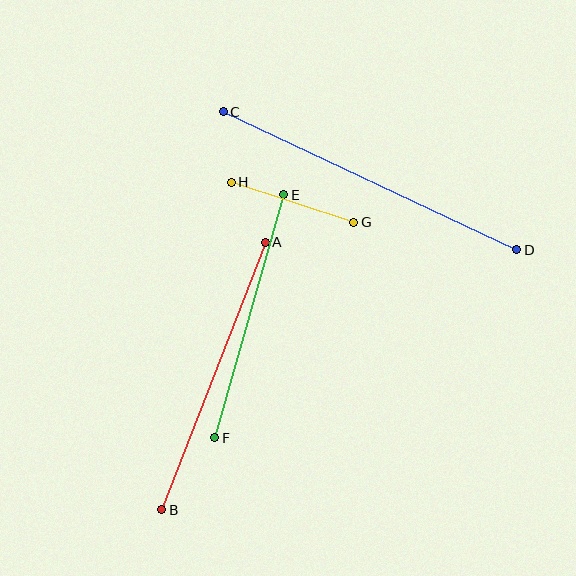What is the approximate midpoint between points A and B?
The midpoint is at approximately (214, 376) pixels.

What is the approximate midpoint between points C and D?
The midpoint is at approximately (370, 180) pixels.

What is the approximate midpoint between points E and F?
The midpoint is at approximately (249, 317) pixels.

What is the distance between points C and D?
The distance is approximately 325 pixels.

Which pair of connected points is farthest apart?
Points C and D are farthest apart.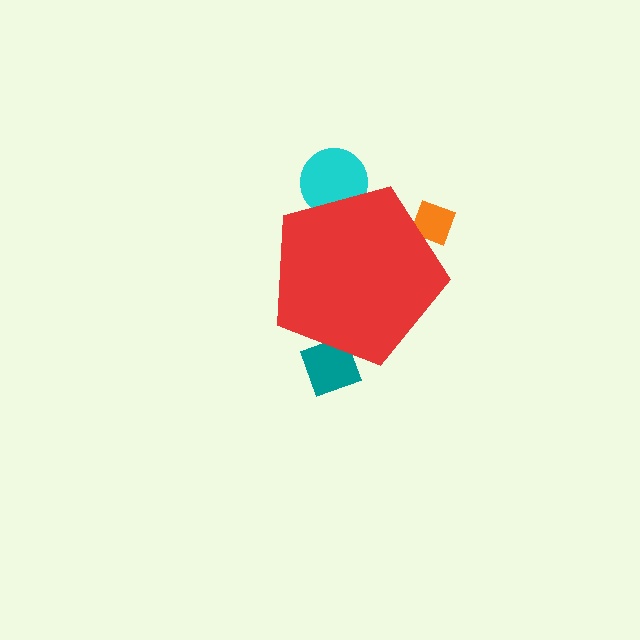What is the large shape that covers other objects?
A red pentagon.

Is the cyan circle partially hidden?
Yes, the cyan circle is partially hidden behind the red pentagon.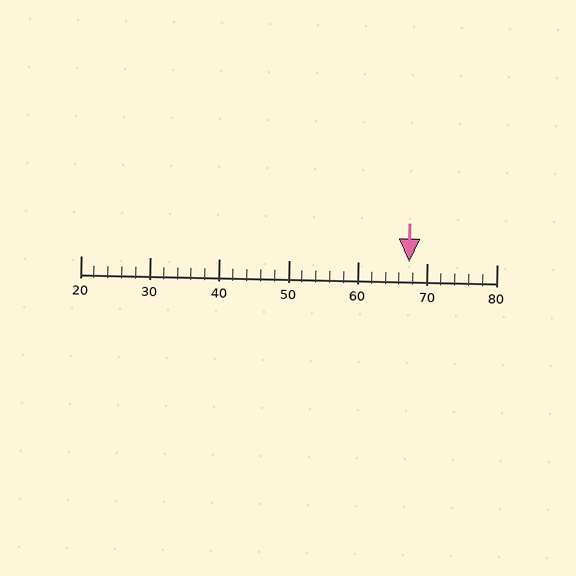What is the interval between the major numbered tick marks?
The major tick marks are spaced 10 units apart.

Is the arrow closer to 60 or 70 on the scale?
The arrow is closer to 70.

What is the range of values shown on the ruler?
The ruler shows values from 20 to 80.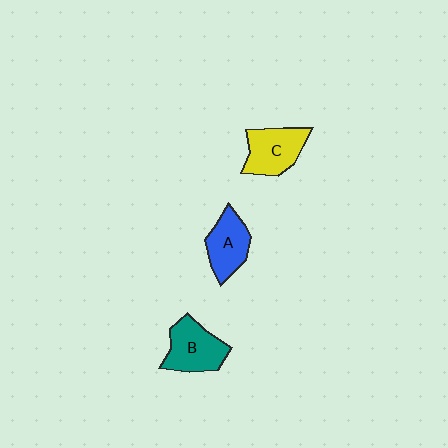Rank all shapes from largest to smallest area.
From largest to smallest: B (teal), C (yellow), A (blue).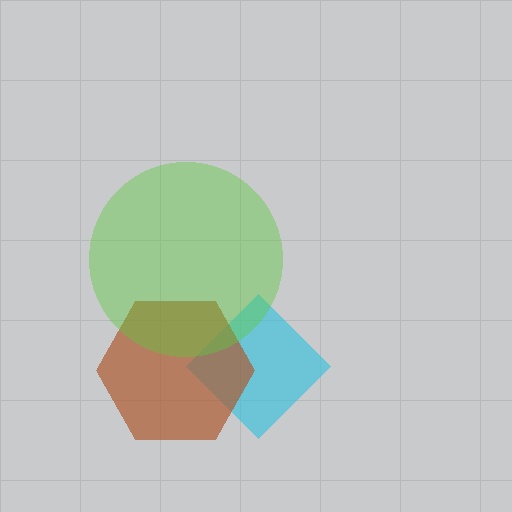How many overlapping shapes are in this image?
There are 3 overlapping shapes in the image.